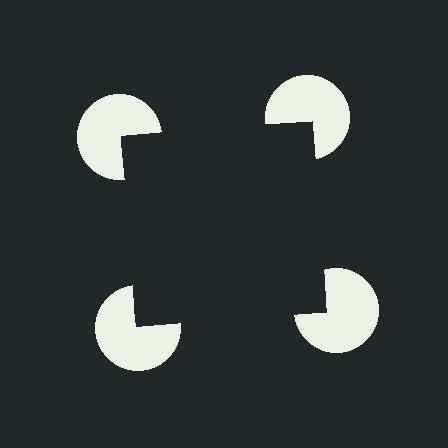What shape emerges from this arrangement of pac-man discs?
An illusory square — its edges are inferred from the aligned wedge cuts in the pac-man discs, not physically drawn.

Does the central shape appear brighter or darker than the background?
It typically appears slightly darker than the background, even though no actual brightness change is drawn.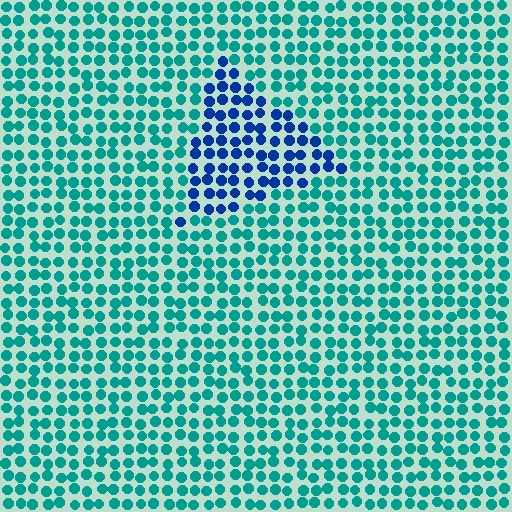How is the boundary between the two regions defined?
The boundary is defined purely by a slight shift in hue (about 46 degrees). Spacing, size, and orientation are identical on both sides.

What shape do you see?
I see a triangle.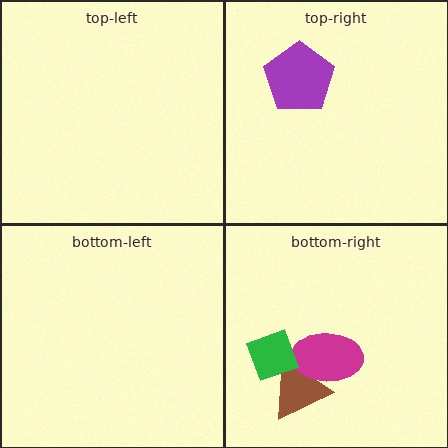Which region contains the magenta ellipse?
The bottom-right region.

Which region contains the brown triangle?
The bottom-right region.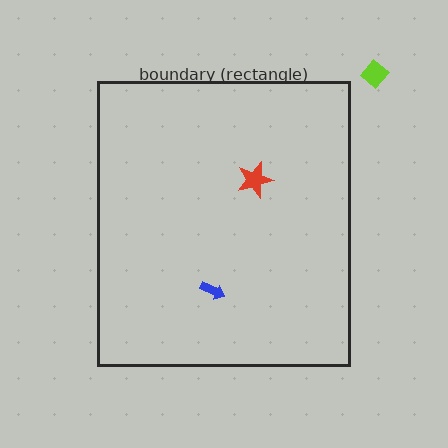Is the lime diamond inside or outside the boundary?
Outside.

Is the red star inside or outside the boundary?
Inside.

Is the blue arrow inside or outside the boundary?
Inside.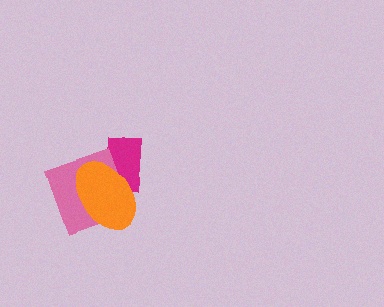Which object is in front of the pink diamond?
The orange ellipse is in front of the pink diamond.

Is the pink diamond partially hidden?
Yes, it is partially covered by another shape.